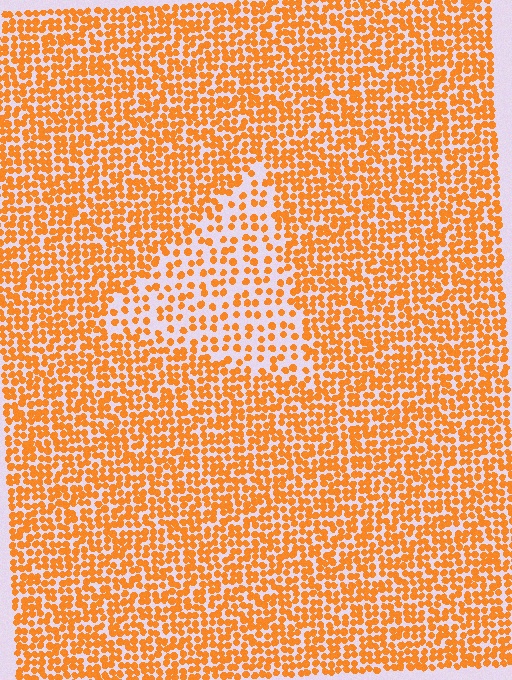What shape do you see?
I see a triangle.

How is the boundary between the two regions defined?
The boundary is defined by a change in element density (approximately 2.0x ratio). All elements are the same color, size, and shape.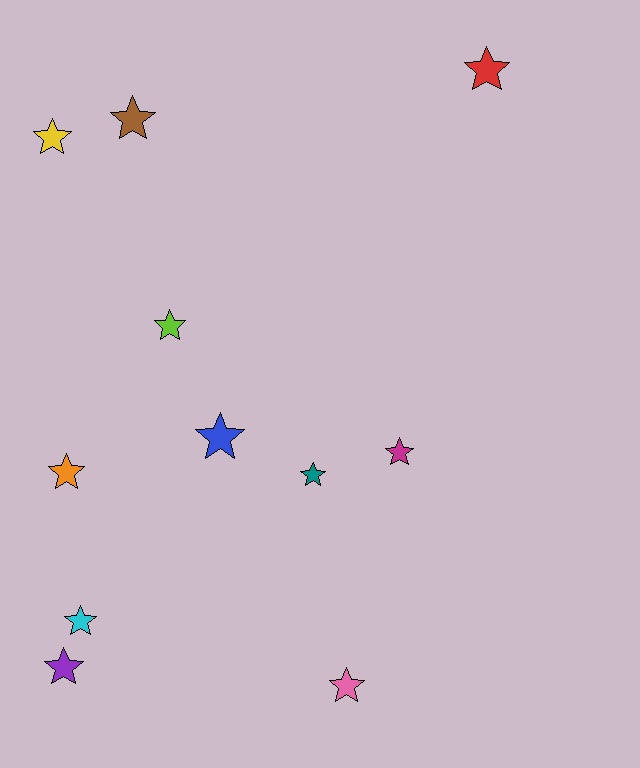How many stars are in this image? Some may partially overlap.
There are 11 stars.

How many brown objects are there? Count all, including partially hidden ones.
There is 1 brown object.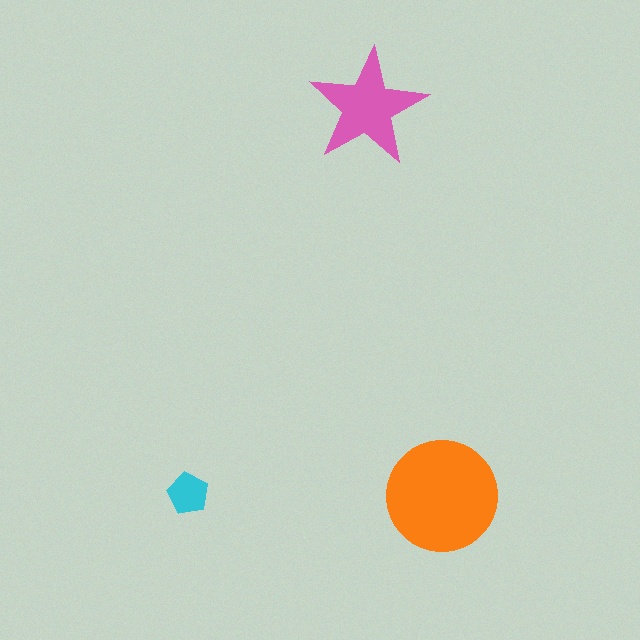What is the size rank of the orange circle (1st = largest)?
1st.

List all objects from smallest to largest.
The cyan pentagon, the pink star, the orange circle.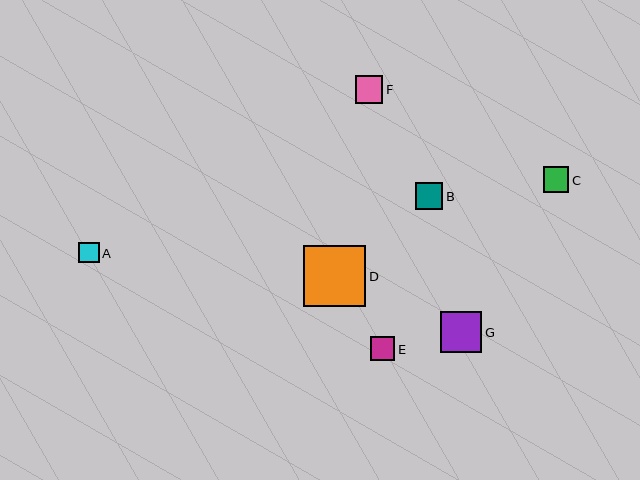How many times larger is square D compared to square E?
Square D is approximately 2.5 times the size of square E.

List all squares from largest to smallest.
From largest to smallest: D, G, F, B, C, E, A.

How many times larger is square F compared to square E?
Square F is approximately 1.1 times the size of square E.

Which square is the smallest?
Square A is the smallest with a size of approximately 21 pixels.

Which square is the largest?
Square D is the largest with a size of approximately 62 pixels.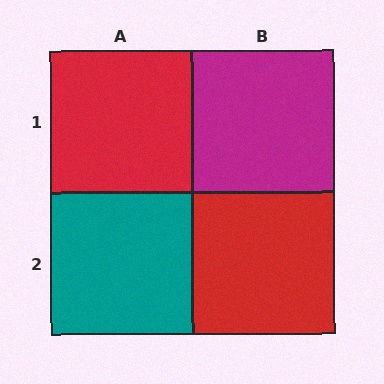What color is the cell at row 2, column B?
Red.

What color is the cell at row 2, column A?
Teal.